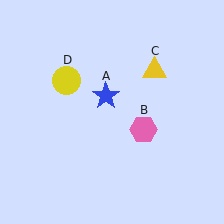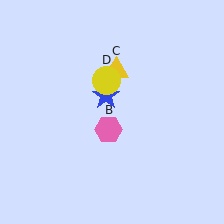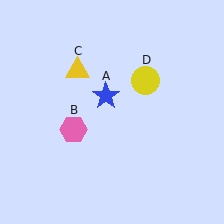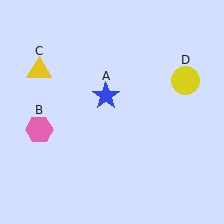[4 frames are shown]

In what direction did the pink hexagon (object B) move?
The pink hexagon (object B) moved left.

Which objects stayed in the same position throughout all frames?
Blue star (object A) remained stationary.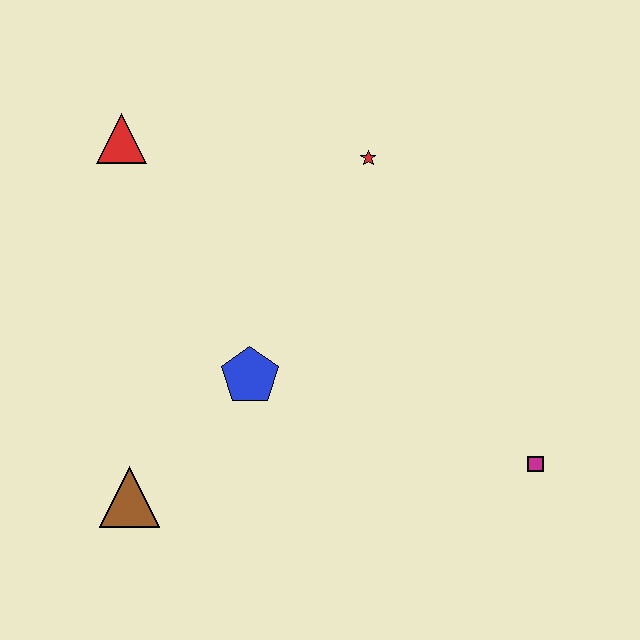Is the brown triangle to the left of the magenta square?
Yes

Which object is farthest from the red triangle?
The magenta square is farthest from the red triangle.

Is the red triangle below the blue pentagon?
No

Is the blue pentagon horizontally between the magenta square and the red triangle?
Yes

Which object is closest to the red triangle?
The red star is closest to the red triangle.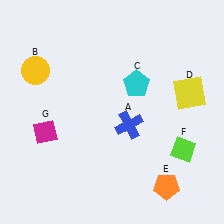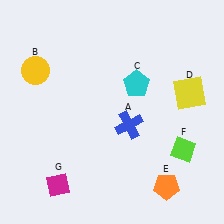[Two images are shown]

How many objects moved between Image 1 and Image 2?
1 object moved between the two images.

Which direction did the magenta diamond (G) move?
The magenta diamond (G) moved down.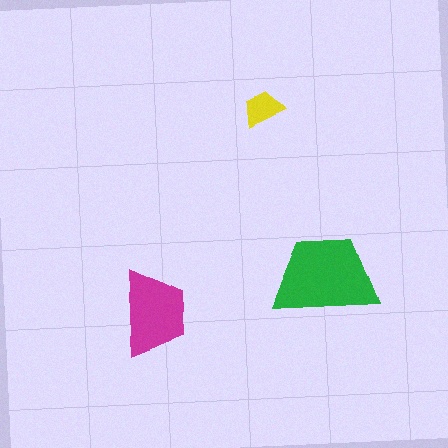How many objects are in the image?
There are 3 objects in the image.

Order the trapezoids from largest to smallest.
the green one, the magenta one, the yellow one.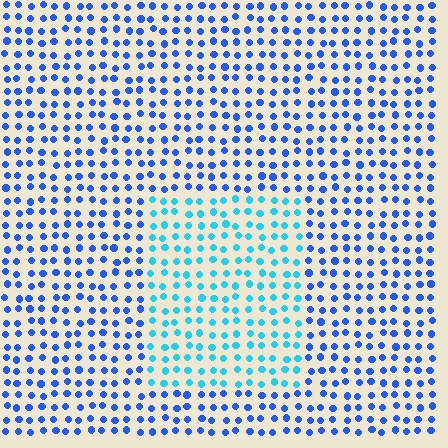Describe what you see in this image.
The image is filled with small blue elements in a uniform arrangement. A rectangle-shaped region is visible where the elements are tinted to a slightly different hue, forming a subtle color boundary.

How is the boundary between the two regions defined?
The boundary is defined purely by a slight shift in hue (about 36 degrees). Spacing, size, and orientation are identical on both sides.